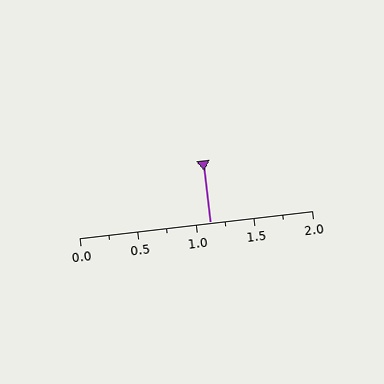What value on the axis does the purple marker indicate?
The marker indicates approximately 1.12.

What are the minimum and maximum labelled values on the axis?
The axis runs from 0.0 to 2.0.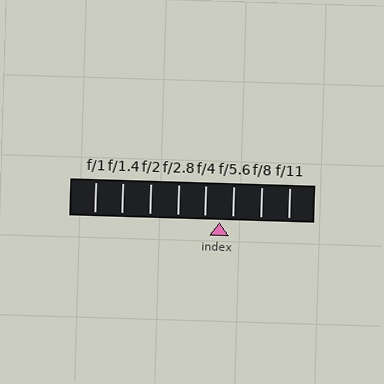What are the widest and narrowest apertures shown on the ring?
The widest aperture shown is f/1 and the narrowest is f/11.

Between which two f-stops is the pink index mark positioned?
The index mark is between f/4 and f/5.6.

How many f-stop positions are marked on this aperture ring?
There are 8 f-stop positions marked.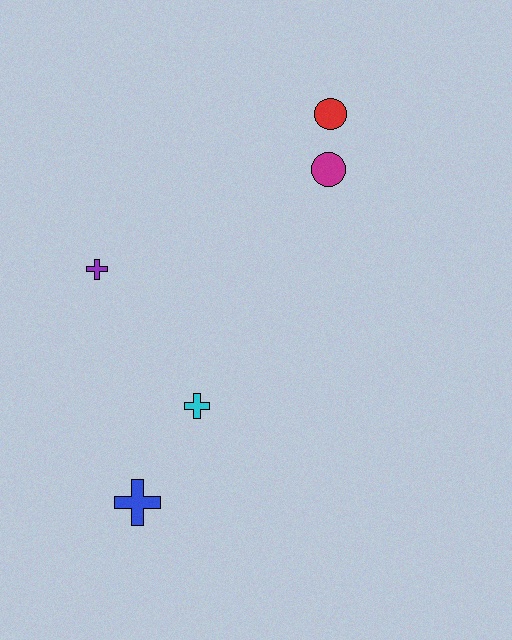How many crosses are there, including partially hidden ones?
There are 3 crosses.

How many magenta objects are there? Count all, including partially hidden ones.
There is 1 magenta object.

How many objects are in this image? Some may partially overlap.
There are 5 objects.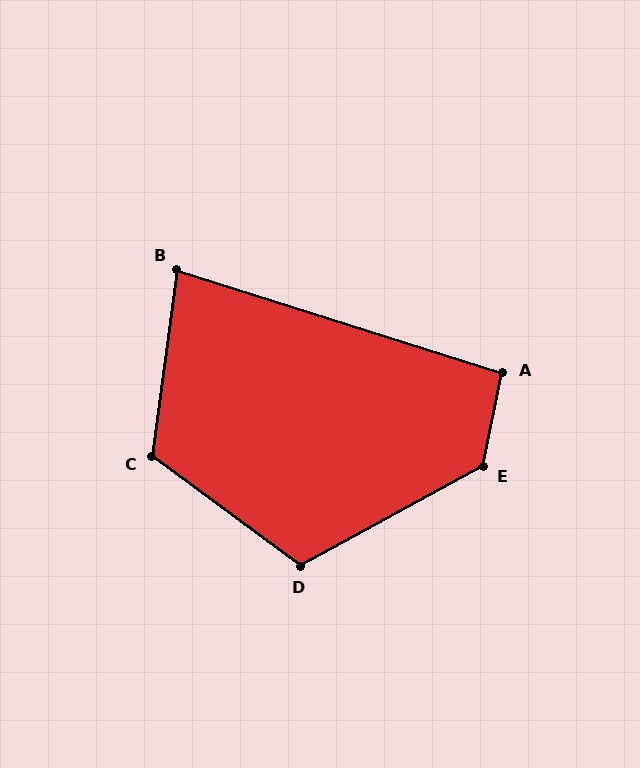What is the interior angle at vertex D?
Approximately 115 degrees (obtuse).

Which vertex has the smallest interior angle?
B, at approximately 80 degrees.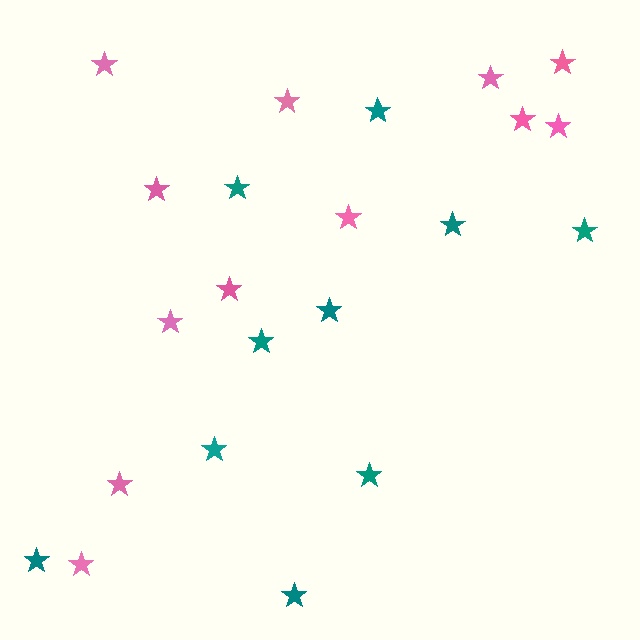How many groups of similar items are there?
There are 2 groups: one group of pink stars (12) and one group of teal stars (10).